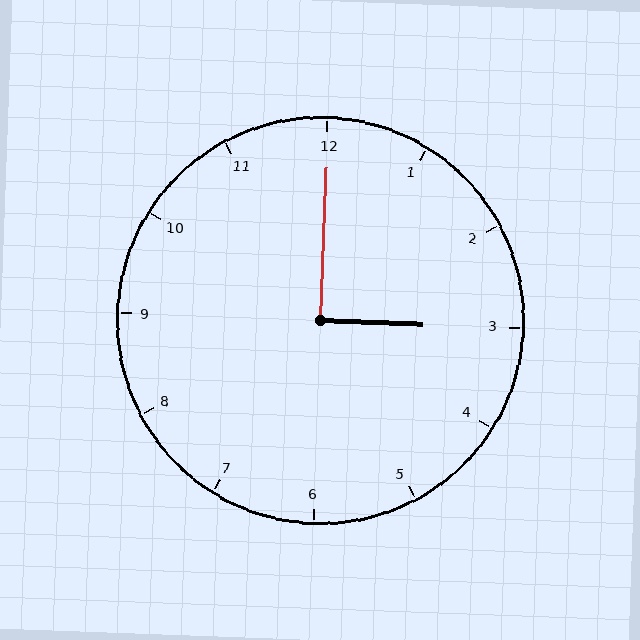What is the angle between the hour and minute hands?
Approximately 90 degrees.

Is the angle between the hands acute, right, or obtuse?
It is right.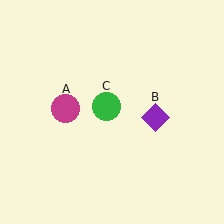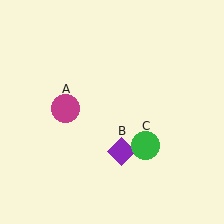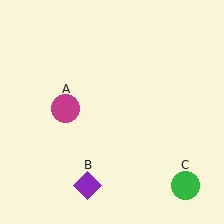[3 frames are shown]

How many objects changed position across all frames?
2 objects changed position: purple diamond (object B), green circle (object C).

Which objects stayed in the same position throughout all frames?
Magenta circle (object A) remained stationary.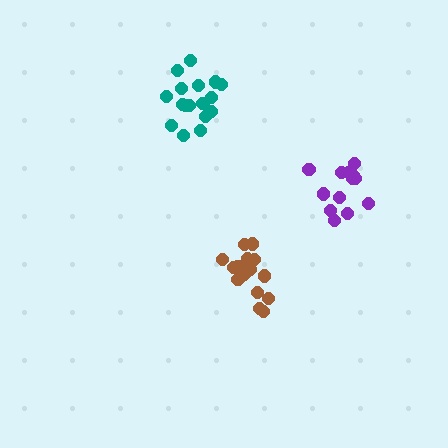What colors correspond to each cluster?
The clusters are colored: brown, purple, teal.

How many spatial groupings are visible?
There are 3 spatial groupings.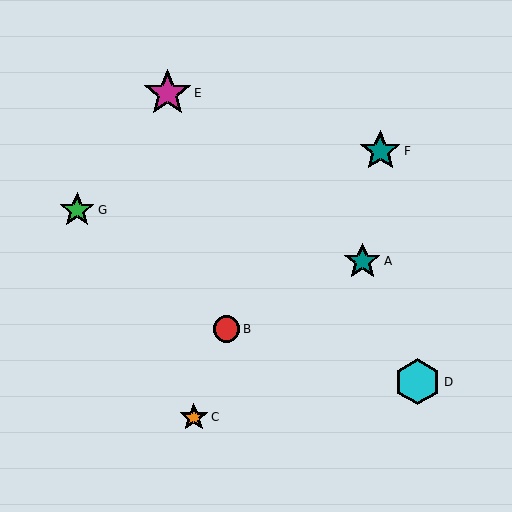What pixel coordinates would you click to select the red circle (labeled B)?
Click at (227, 329) to select the red circle B.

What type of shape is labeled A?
Shape A is a teal star.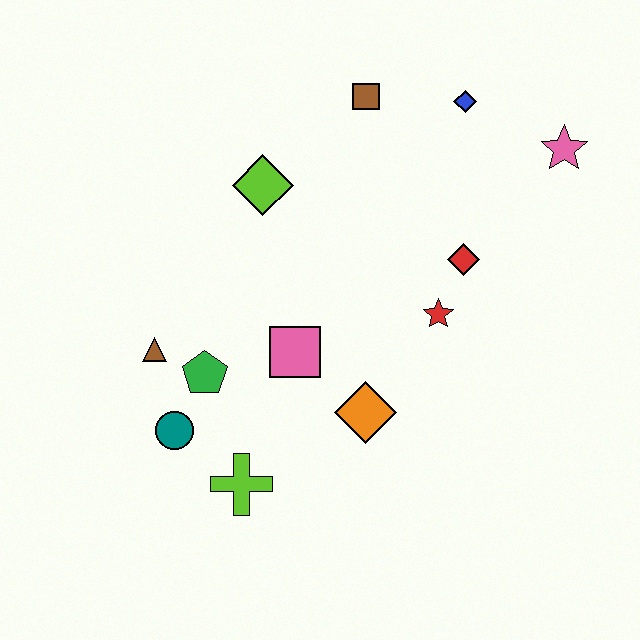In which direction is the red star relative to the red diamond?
The red star is below the red diamond.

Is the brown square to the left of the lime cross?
No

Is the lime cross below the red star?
Yes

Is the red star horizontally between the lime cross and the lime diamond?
No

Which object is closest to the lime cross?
The teal circle is closest to the lime cross.